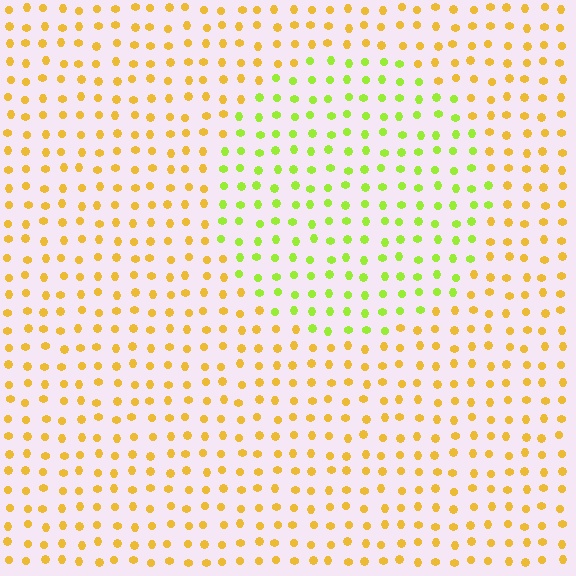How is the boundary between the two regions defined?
The boundary is defined purely by a slight shift in hue (about 44 degrees). Spacing, size, and orientation are identical on both sides.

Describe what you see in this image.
The image is filled with small yellow elements in a uniform arrangement. A circle-shaped region is visible where the elements are tinted to a slightly different hue, forming a subtle color boundary.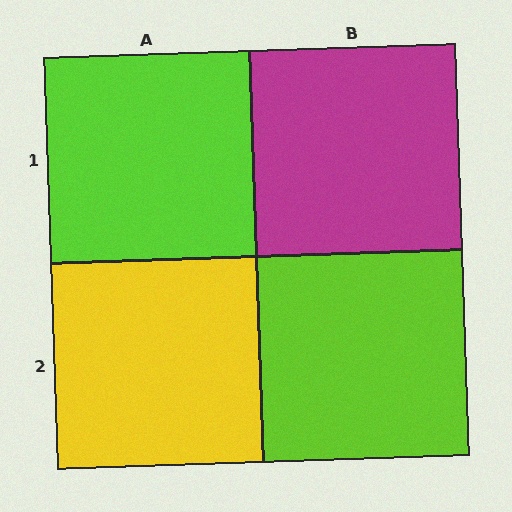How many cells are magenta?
1 cell is magenta.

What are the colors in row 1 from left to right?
Lime, magenta.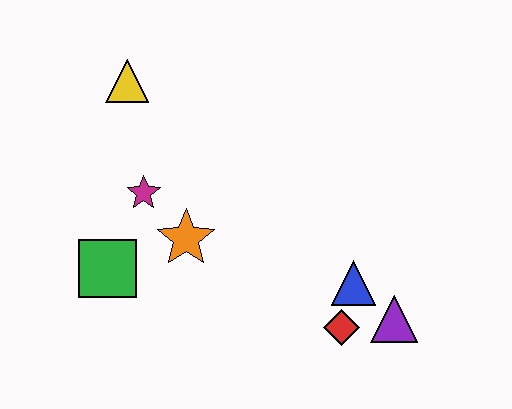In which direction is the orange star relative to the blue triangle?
The orange star is to the left of the blue triangle.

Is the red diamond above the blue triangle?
No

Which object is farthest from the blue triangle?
The yellow triangle is farthest from the blue triangle.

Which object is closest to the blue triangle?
The red diamond is closest to the blue triangle.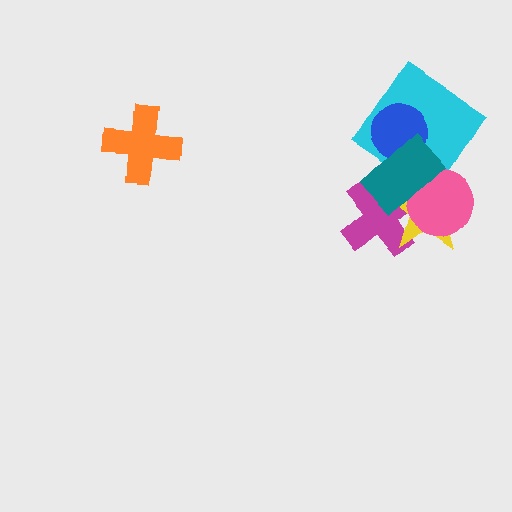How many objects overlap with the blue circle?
2 objects overlap with the blue circle.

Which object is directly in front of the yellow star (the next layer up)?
The pink circle is directly in front of the yellow star.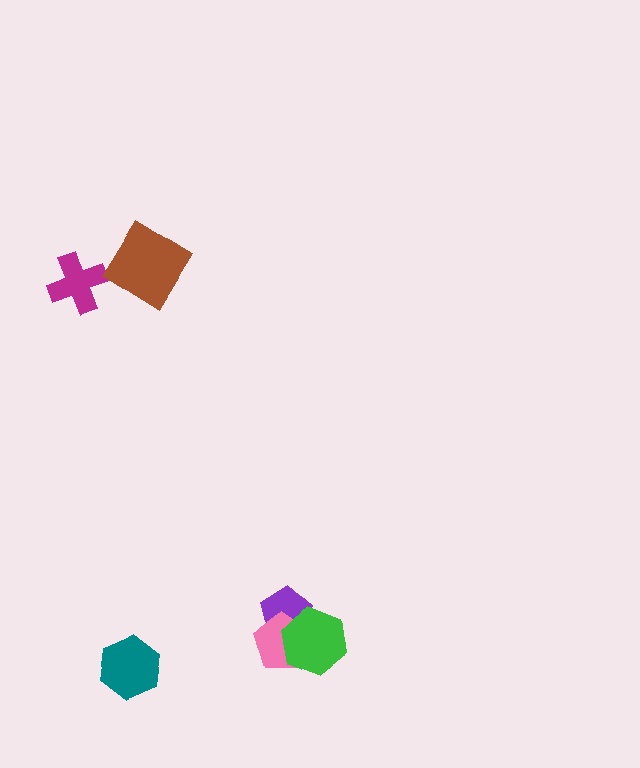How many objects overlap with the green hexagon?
2 objects overlap with the green hexagon.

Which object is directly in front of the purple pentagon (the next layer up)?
The pink pentagon is directly in front of the purple pentagon.